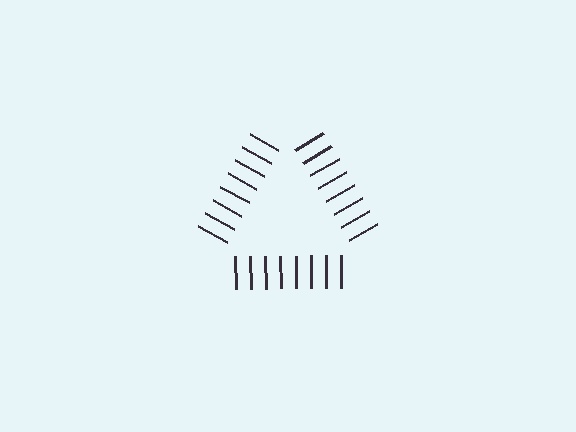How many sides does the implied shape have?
3 sides — the line-ends trace a triangle.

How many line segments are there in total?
24 — 8 along each of the 3 edges.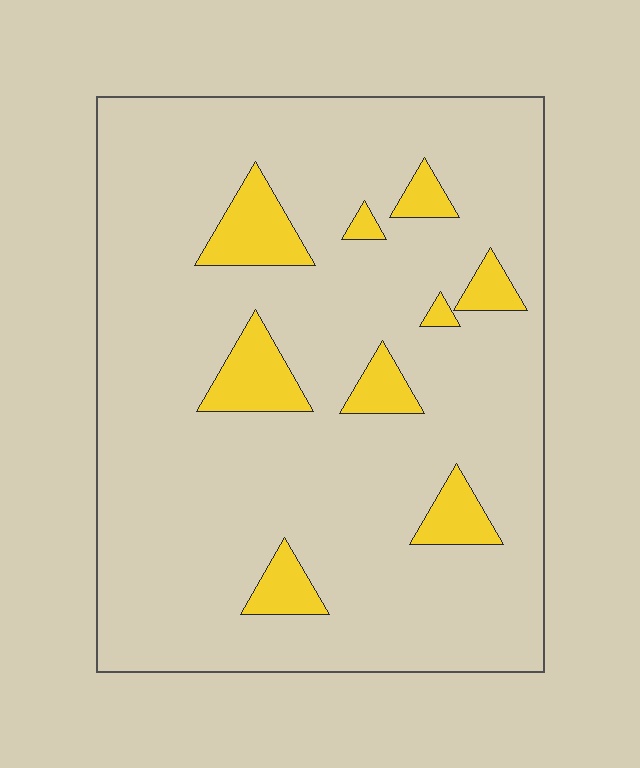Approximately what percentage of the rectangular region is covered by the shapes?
Approximately 10%.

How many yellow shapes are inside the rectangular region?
9.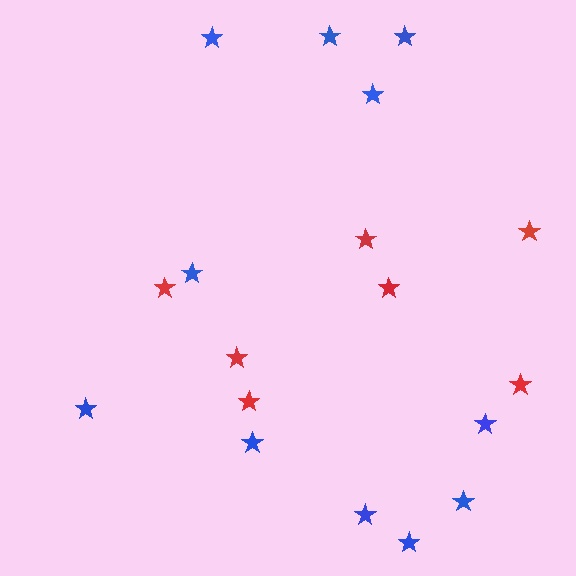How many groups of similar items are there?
There are 2 groups: one group of red stars (7) and one group of blue stars (11).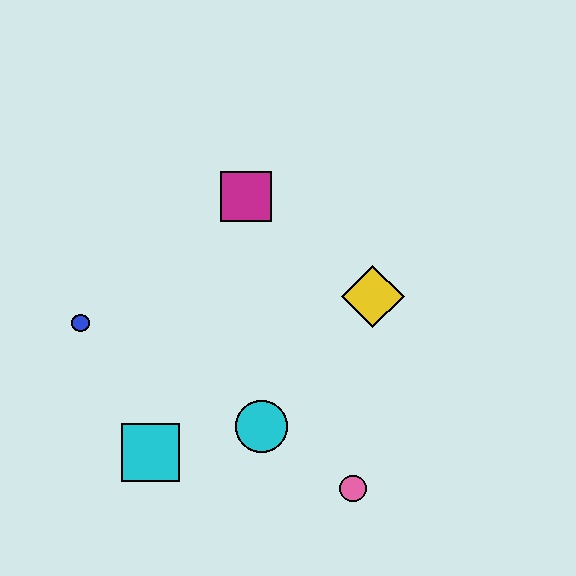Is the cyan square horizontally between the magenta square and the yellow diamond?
No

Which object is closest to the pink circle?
The cyan circle is closest to the pink circle.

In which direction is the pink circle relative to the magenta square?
The pink circle is below the magenta square.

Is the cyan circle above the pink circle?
Yes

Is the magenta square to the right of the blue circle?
Yes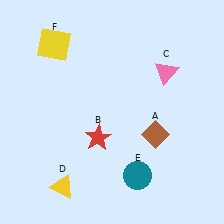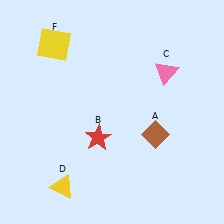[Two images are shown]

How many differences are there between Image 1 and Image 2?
There is 1 difference between the two images.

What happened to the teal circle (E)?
The teal circle (E) was removed in Image 2. It was in the bottom-right area of Image 1.